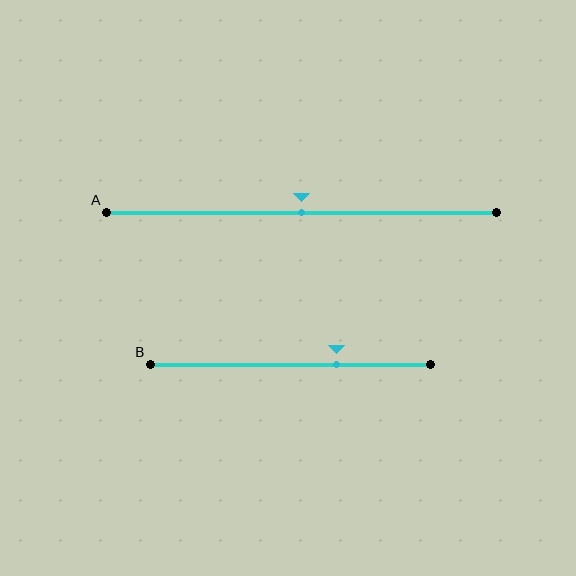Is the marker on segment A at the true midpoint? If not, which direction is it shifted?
Yes, the marker on segment A is at the true midpoint.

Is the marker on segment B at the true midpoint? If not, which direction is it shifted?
No, the marker on segment B is shifted to the right by about 16% of the segment length.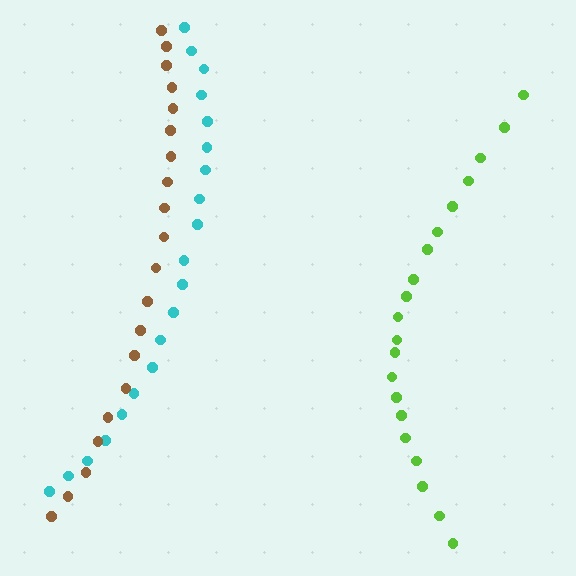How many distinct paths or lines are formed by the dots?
There are 3 distinct paths.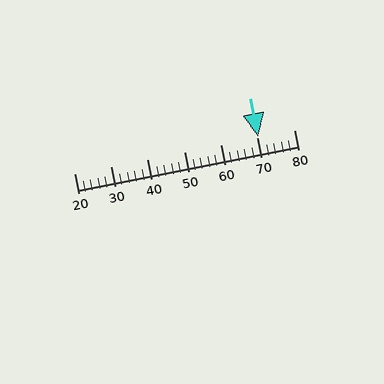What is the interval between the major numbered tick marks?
The major tick marks are spaced 10 units apart.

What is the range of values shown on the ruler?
The ruler shows values from 20 to 80.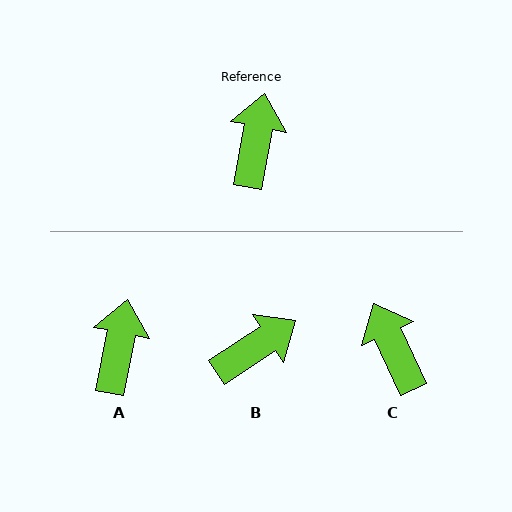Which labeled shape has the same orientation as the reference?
A.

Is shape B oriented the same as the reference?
No, it is off by about 46 degrees.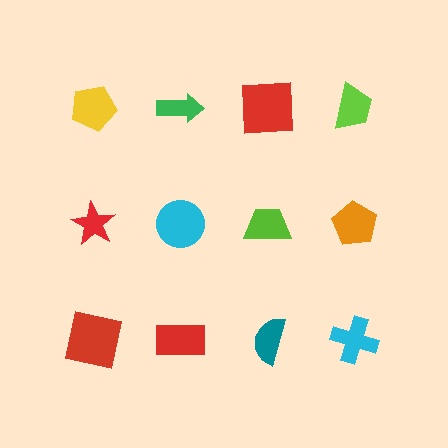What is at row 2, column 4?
An orange pentagon.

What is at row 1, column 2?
A green arrow.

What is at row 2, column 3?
A lime trapezoid.